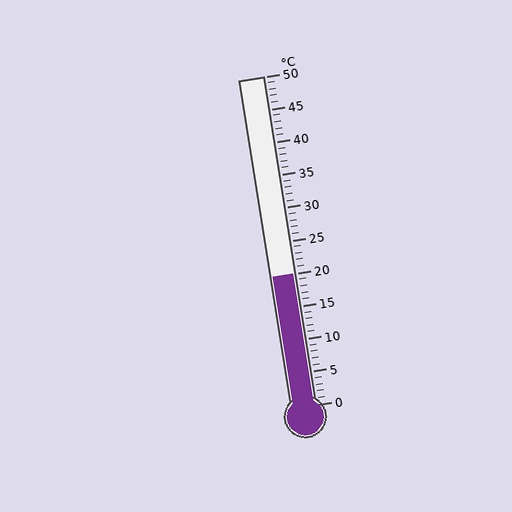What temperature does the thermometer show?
The thermometer shows approximately 20°C.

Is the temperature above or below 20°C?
The temperature is at 20°C.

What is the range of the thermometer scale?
The thermometer scale ranges from 0°C to 50°C.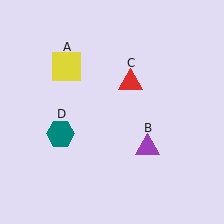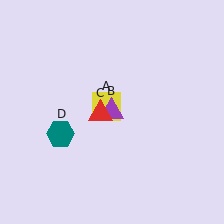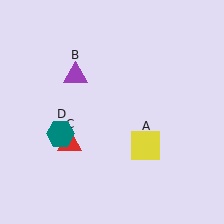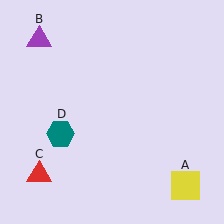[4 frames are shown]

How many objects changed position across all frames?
3 objects changed position: yellow square (object A), purple triangle (object B), red triangle (object C).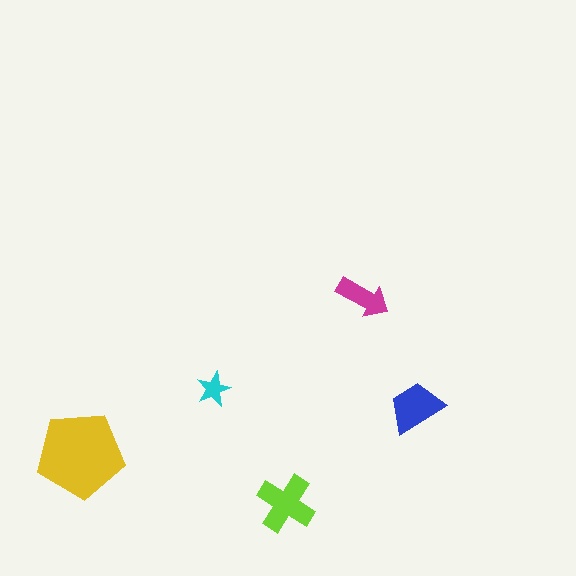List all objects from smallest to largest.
The cyan star, the magenta arrow, the blue trapezoid, the lime cross, the yellow pentagon.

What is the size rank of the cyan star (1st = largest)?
5th.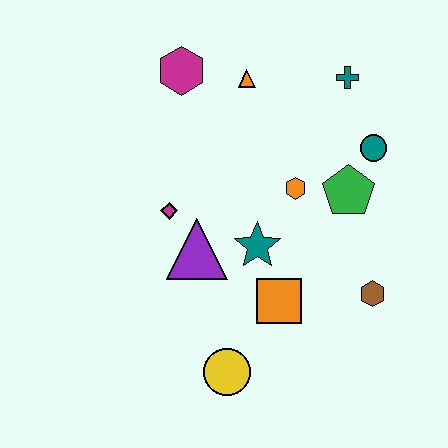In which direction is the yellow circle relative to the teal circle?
The yellow circle is below the teal circle.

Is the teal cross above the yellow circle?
Yes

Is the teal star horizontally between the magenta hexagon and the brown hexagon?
Yes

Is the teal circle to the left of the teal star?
No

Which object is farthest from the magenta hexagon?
The yellow circle is farthest from the magenta hexagon.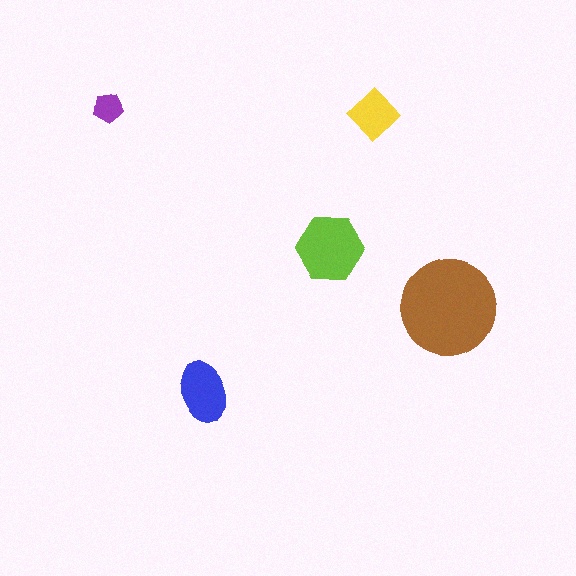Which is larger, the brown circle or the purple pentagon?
The brown circle.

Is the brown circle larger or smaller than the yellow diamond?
Larger.